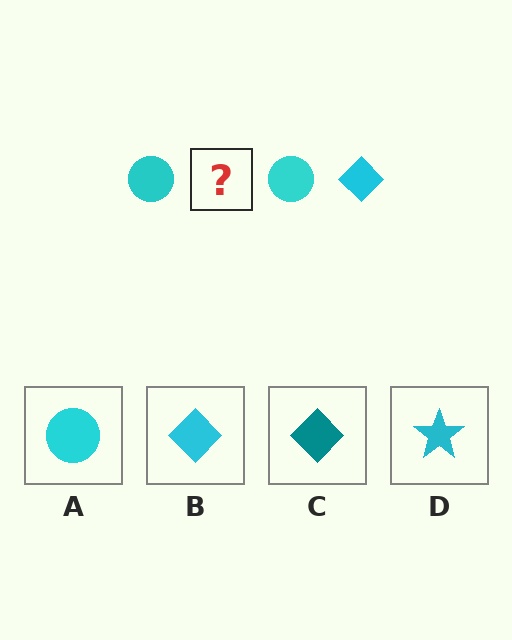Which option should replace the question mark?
Option B.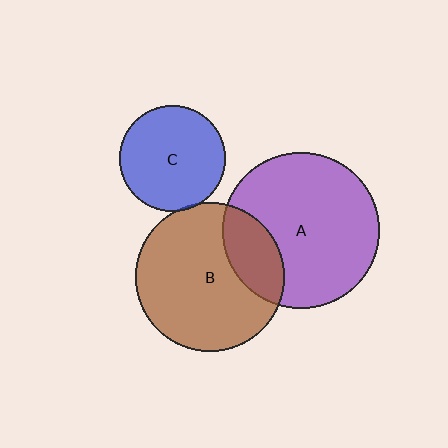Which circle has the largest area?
Circle A (purple).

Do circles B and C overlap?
Yes.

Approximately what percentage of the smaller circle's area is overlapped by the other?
Approximately 5%.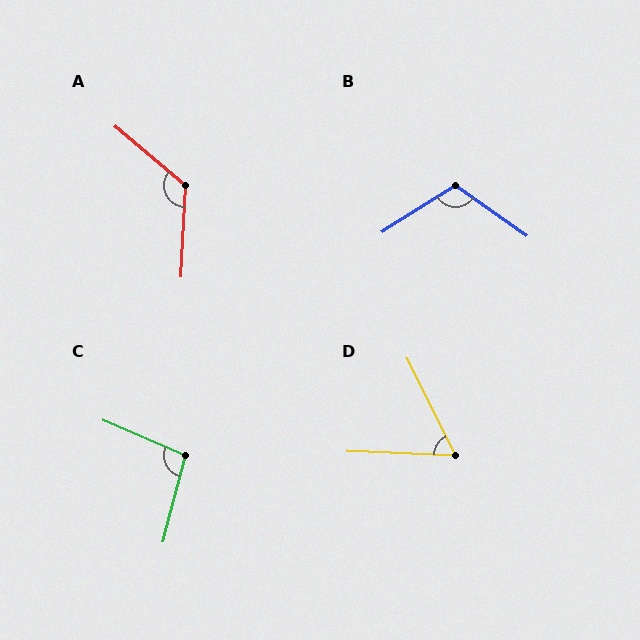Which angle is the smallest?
D, at approximately 61 degrees.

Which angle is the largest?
A, at approximately 127 degrees.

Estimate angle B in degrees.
Approximately 112 degrees.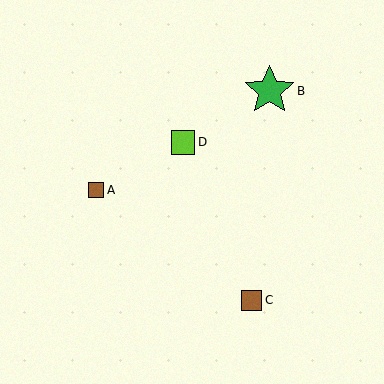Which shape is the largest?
The green star (labeled B) is the largest.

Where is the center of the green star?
The center of the green star is at (270, 91).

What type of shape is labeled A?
Shape A is a brown square.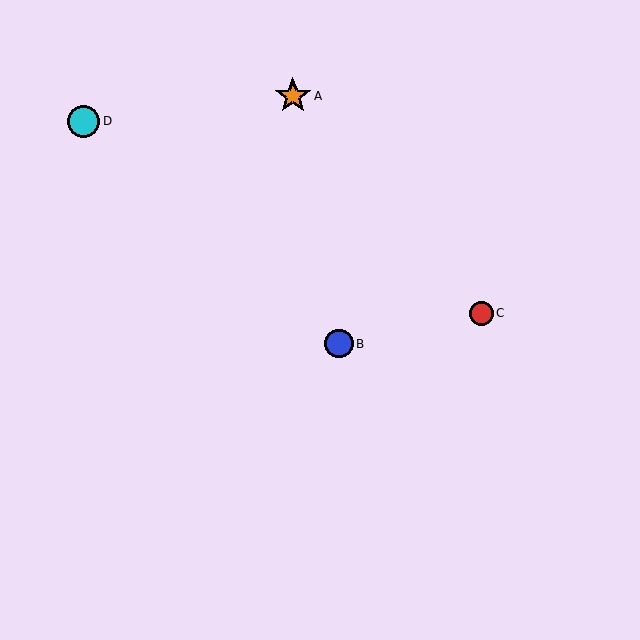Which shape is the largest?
The orange star (labeled A) is the largest.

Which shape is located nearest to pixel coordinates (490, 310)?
The red circle (labeled C) at (481, 313) is nearest to that location.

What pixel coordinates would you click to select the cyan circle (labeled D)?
Click at (84, 121) to select the cyan circle D.